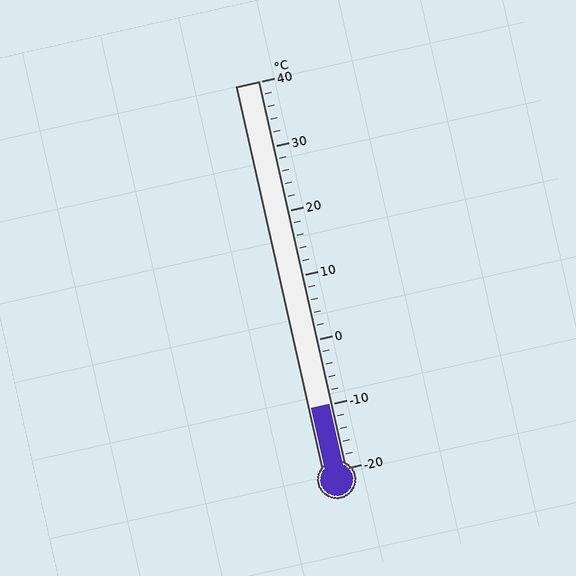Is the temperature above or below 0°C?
The temperature is below 0°C.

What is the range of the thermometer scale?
The thermometer scale ranges from -20°C to 40°C.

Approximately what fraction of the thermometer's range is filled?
The thermometer is filled to approximately 15% of its range.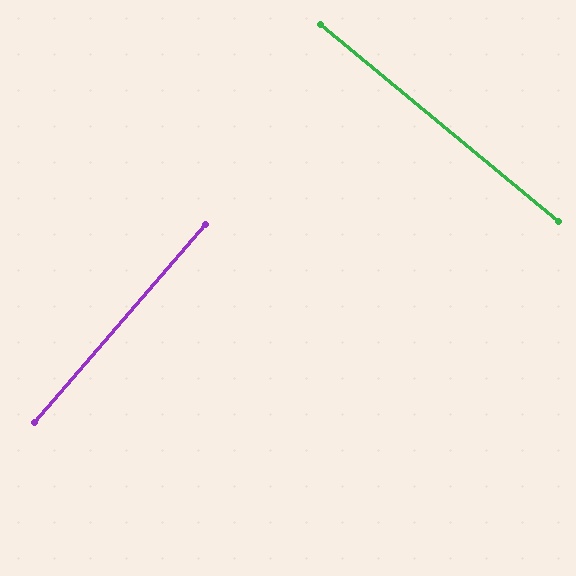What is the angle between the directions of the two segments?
Approximately 89 degrees.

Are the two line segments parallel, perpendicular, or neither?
Perpendicular — they meet at approximately 89°.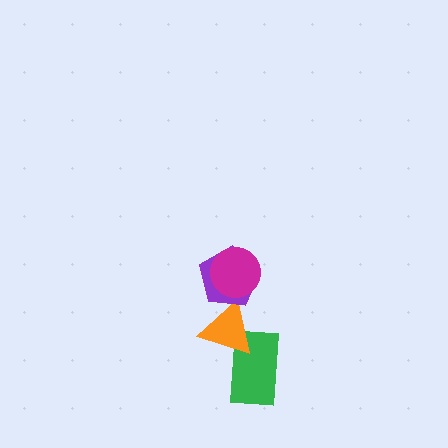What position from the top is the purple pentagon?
The purple pentagon is 2nd from the top.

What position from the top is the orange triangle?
The orange triangle is 3rd from the top.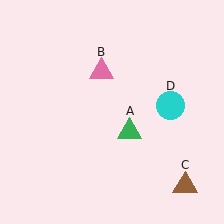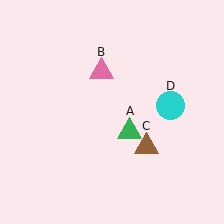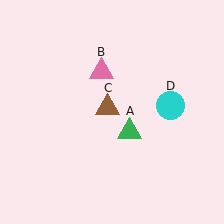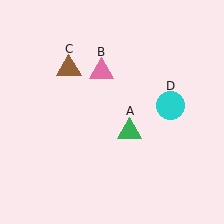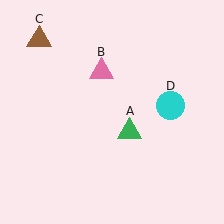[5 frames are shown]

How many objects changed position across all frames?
1 object changed position: brown triangle (object C).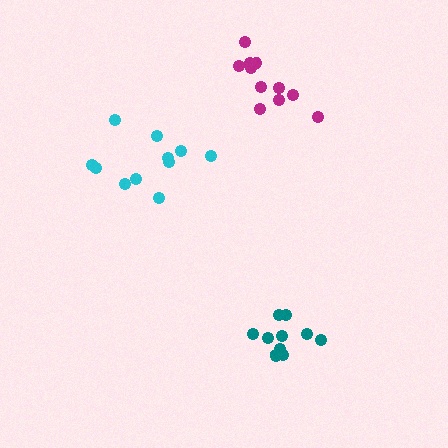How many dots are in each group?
Group 1: 11 dots, Group 2: 11 dots, Group 3: 12 dots (34 total).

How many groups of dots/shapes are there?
There are 3 groups.